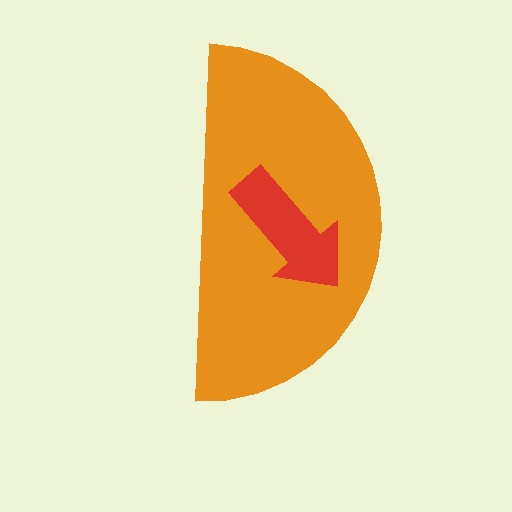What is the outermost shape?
The orange semicircle.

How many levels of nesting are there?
2.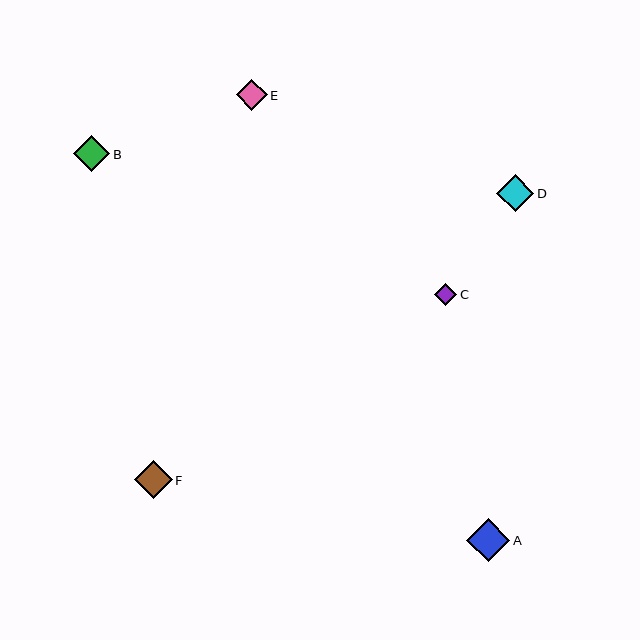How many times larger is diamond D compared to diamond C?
Diamond D is approximately 1.7 times the size of diamond C.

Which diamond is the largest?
Diamond A is the largest with a size of approximately 43 pixels.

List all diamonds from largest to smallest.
From largest to smallest: A, F, D, B, E, C.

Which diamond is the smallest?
Diamond C is the smallest with a size of approximately 22 pixels.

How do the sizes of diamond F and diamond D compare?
Diamond F and diamond D are approximately the same size.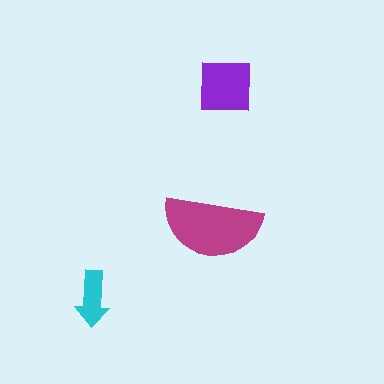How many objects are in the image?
There are 3 objects in the image.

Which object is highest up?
The purple square is topmost.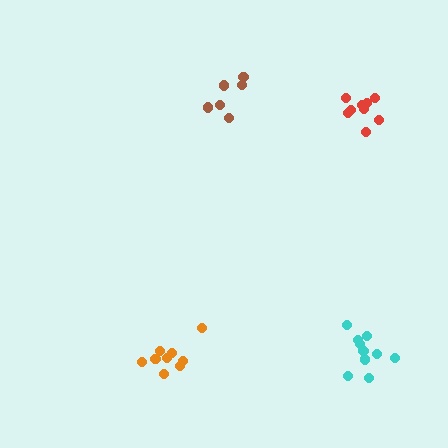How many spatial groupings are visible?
There are 4 spatial groupings.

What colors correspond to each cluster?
The clusters are colored: red, cyan, orange, brown.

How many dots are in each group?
Group 1: 9 dots, Group 2: 10 dots, Group 3: 9 dots, Group 4: 6 dots (34 total).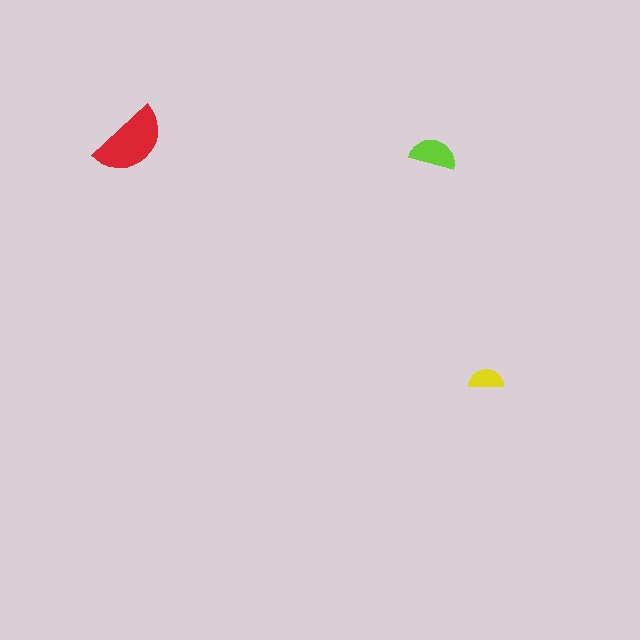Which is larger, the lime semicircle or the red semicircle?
The red one.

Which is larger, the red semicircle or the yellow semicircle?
The red one.